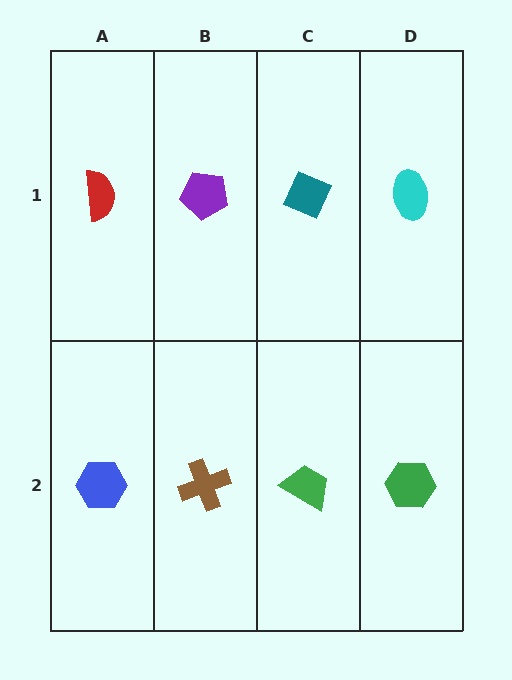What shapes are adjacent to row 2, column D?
A cyan ellipse (row 1, column D), a green trapezoid (row 2, column C).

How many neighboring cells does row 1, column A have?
2.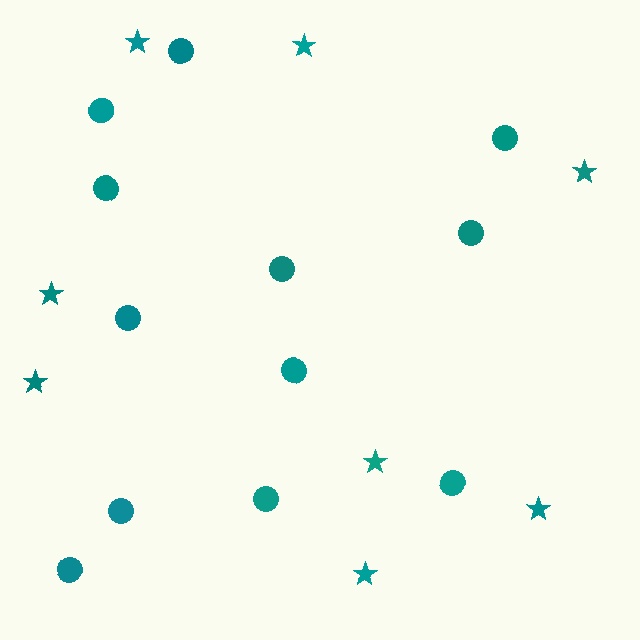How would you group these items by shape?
There are 2 groups: one group of stars (8) and one group of circles (12).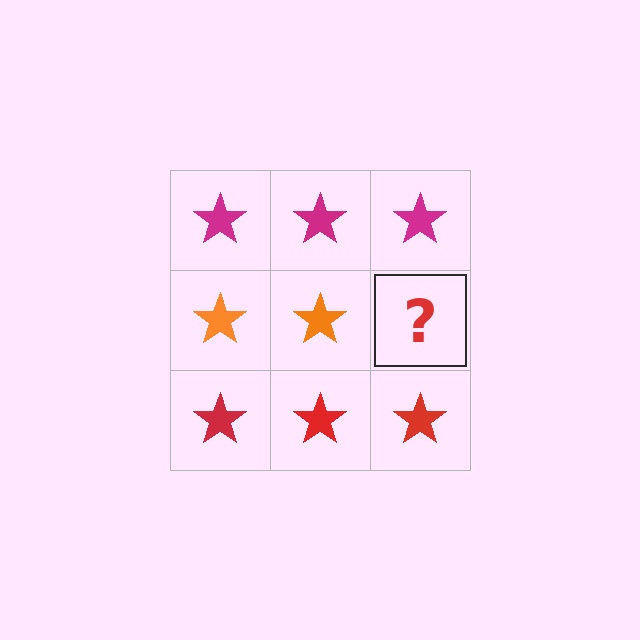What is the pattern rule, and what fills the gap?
The rule is that each row has a consistent color. The gap should be filled with an orange star.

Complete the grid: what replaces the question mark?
The question mark should be replaced with an orange star.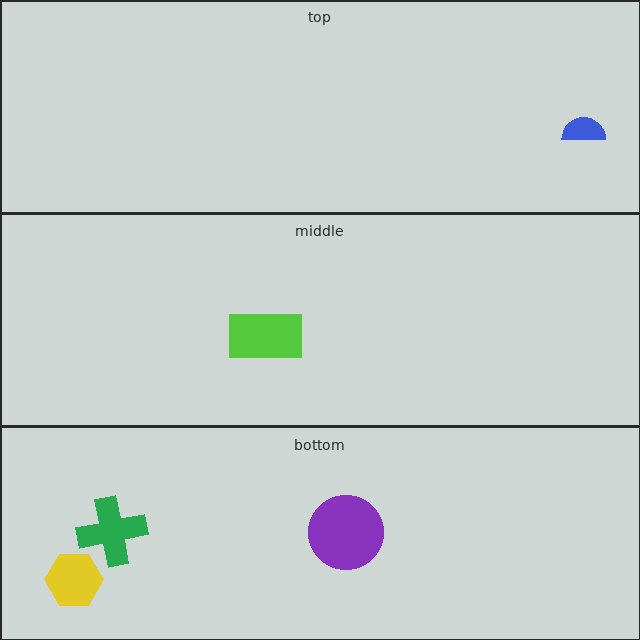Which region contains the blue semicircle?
The top region.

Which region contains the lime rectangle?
The middle region.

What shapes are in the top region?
The blue semicircle.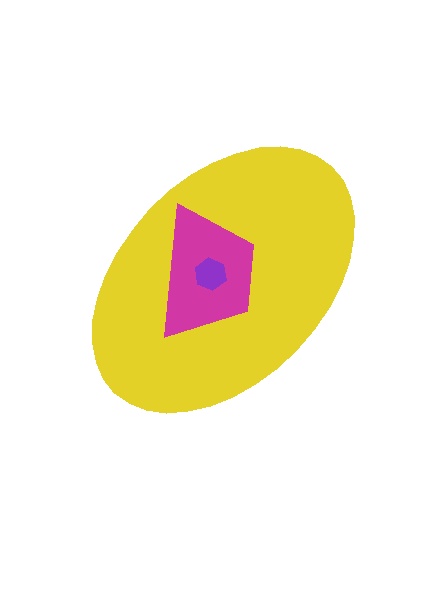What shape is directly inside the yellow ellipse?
The magenta trapezoid.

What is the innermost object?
The purple hexagon.